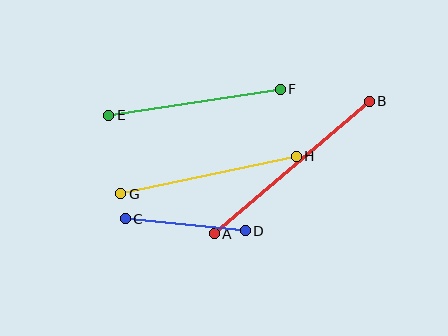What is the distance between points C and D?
The distance is approximately 120 pixels.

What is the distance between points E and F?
The distance is approximately 174 pixels.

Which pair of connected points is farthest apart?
Points A and B are farthest apart.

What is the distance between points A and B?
The distance is approximately 204 pixels.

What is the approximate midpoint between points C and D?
The midpoint is at approximately (185, 225) pixels.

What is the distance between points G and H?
The distance is approximately 179 pixels.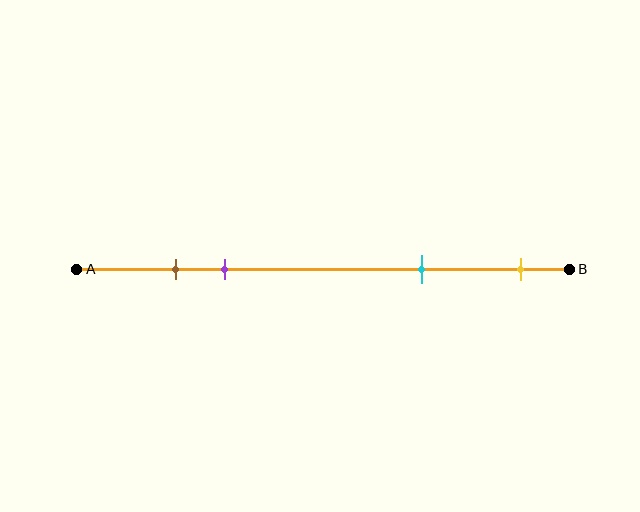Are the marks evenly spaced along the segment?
No, the marks are not evenly spaced.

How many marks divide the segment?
There are 4 marks dividing the segment.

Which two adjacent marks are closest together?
The brown and purple marks are the closest adjacent pair.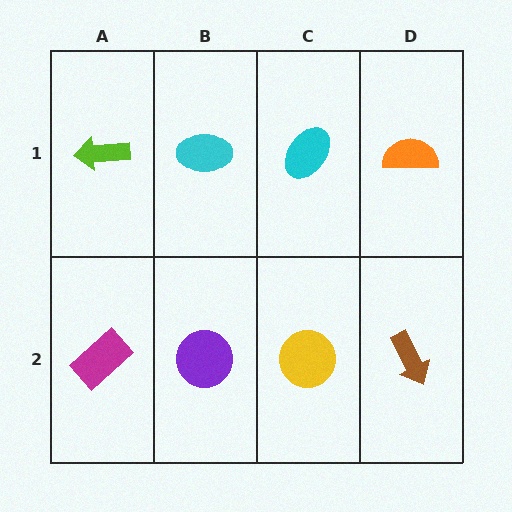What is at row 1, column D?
An orange semicircle.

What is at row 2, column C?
A yellow circle.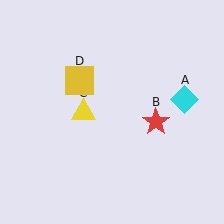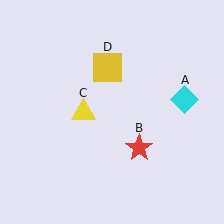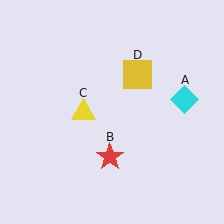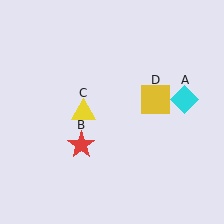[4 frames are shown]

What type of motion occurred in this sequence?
The red star (object B), yellow square (object D) rotated clockwise around the center of the scene.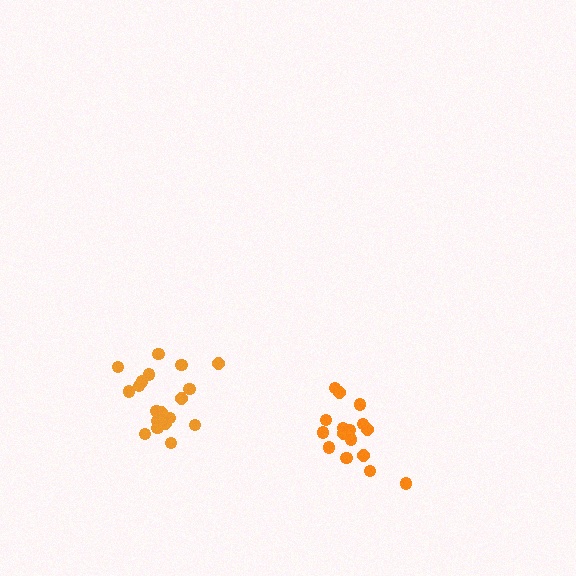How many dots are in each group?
Group 1: 19 dots, Group 2: 16 dots (35 total).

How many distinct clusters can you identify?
There are 2 distinct clusters.